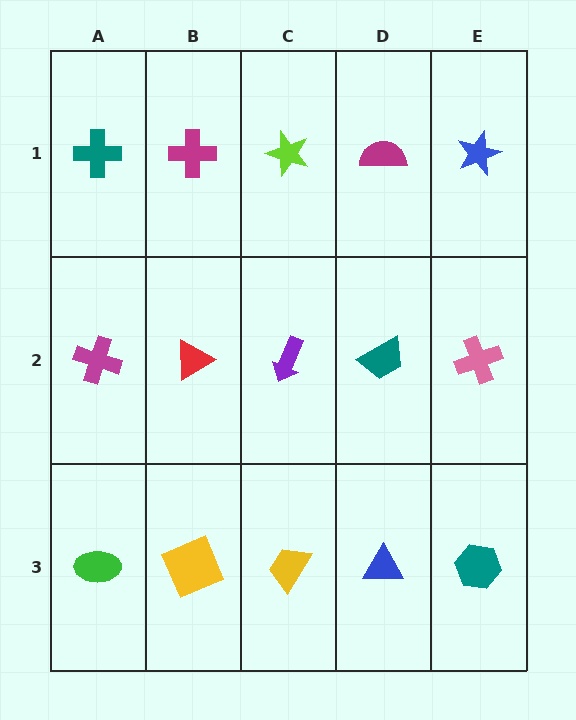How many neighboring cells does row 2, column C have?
4.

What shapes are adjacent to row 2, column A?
A teal cross (row 1, column A), a green ellipse (row 3, column A), a red triangle (row 2, column B).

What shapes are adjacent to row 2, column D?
A magenta semicircle (row 1, column D), a blue triangle (row 3, column D), a purple arrow (row 2, column C), a pink cross (row 2, column E).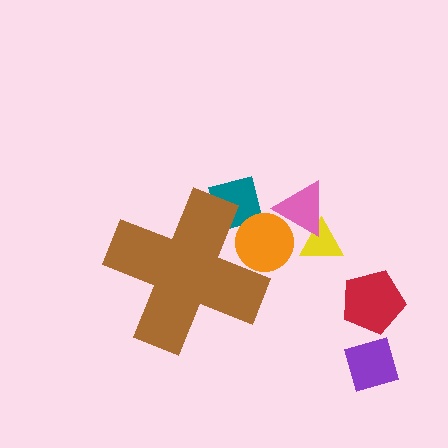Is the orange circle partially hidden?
Yes, the orange circle is partially hidden behind the brown cross.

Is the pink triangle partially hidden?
No, the pink triangle is fully visible.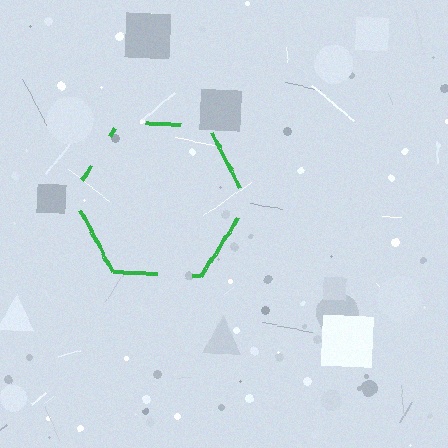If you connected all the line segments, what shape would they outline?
They would outline a hexagon.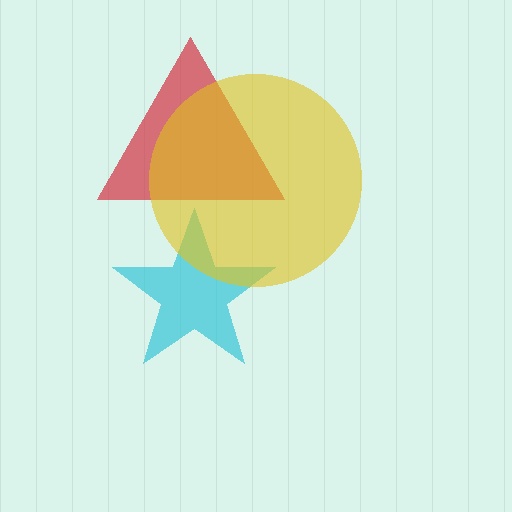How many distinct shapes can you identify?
There are 3 distinct shapes: a red triangle, a cyan star, a yellow circle.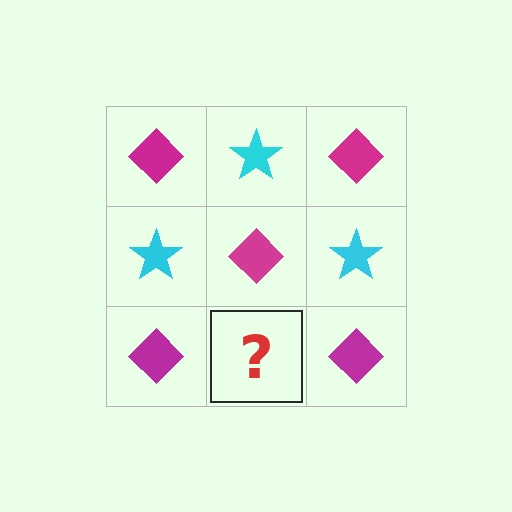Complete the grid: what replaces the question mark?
The question mark should be replaced with a cyan star.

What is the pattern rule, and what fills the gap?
The rule is that it alternates magenta diamond and cyan star in a checkerboard pattern. The gap should be filled with a cyan star.